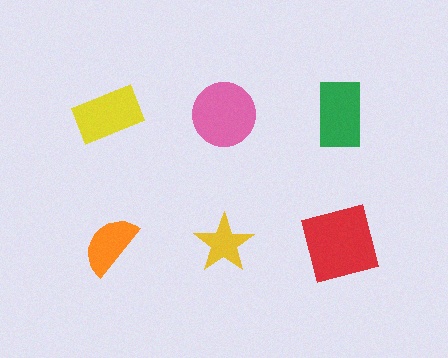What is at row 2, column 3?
A red square.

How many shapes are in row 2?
3 shapes.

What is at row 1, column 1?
A yellow rectangle.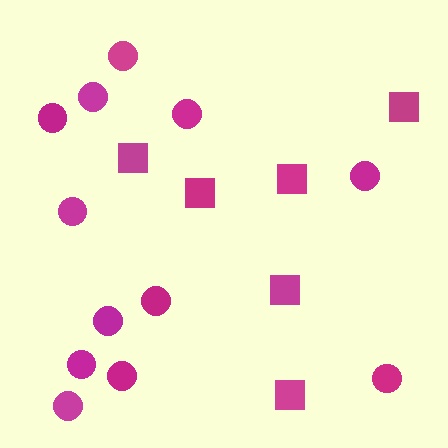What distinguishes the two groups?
There are 2 groups: one group of squares (6) and one group of circles (12).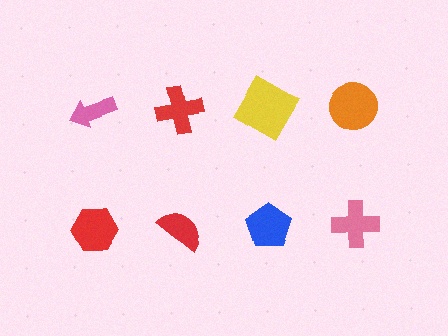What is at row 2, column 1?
A red hexagon.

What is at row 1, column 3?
A yellow square.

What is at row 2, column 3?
A blue pentagon.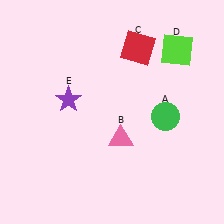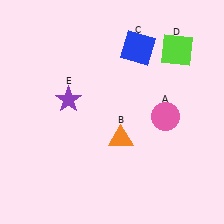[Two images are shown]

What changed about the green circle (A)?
In Image 1, A is green. In Image 2, it changed to pink.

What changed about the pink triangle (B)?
In Image 1, B is pink. In Image 2, it changed to orange.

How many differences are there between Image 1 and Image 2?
There are 3 differences between the two images.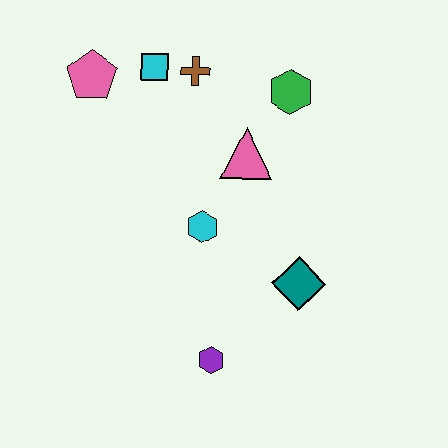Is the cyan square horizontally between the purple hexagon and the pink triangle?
No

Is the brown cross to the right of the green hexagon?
No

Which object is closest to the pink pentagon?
The cyan square is closest to the pink pentagon.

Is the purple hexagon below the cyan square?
Yes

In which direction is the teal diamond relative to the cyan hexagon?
The teal diamond is to the right of the cyan hexagon.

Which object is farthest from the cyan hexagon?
The pink pentagon is farthest from the cyan hexagon.